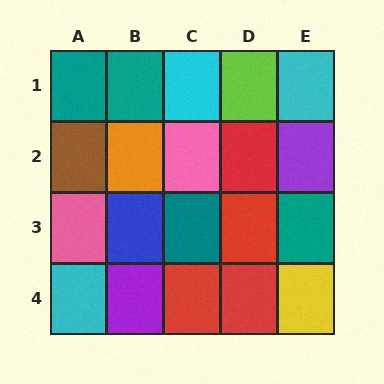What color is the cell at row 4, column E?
Yellow.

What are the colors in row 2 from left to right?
Brown, orange, pink, red, purple.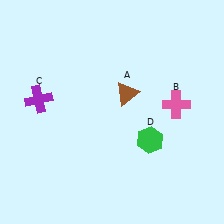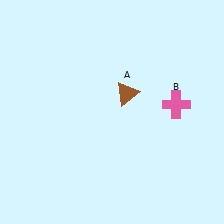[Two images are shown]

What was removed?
The purple cross (C), the green hexagon (D) were removed in Image 2.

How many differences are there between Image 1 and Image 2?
There are 2 differences between the two images.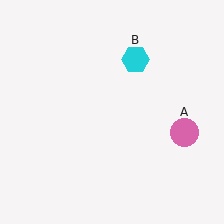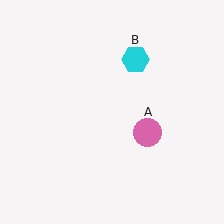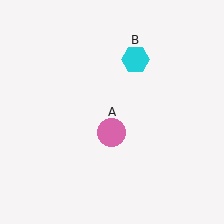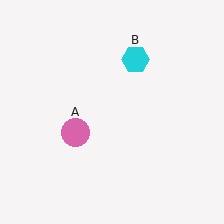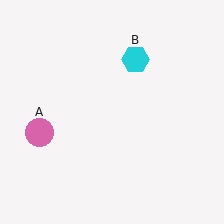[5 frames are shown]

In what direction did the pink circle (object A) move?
The pink circle (object A) moved left.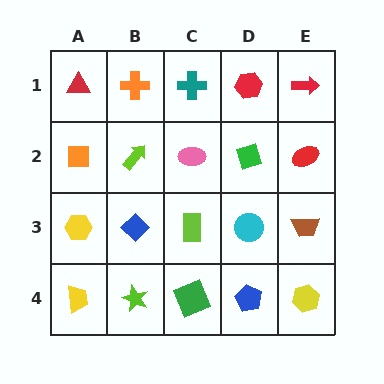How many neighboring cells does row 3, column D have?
4.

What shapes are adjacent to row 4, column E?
A brown trapezoid (row 3, column E), a blue pentagon (row 4, column D).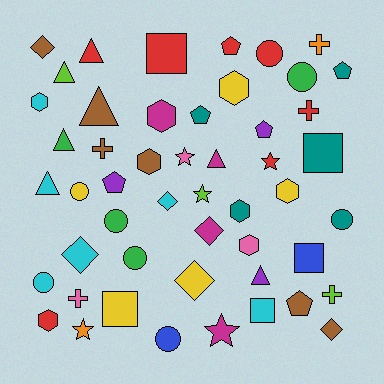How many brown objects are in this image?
There are 6 brown objects.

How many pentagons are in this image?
There are 6 pentagons.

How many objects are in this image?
There are 50 objects.